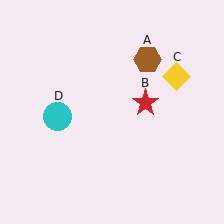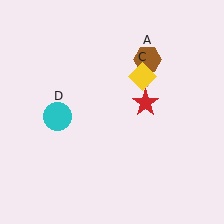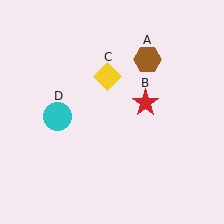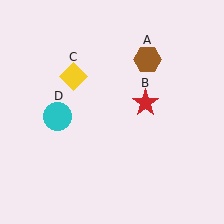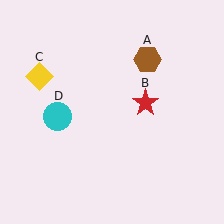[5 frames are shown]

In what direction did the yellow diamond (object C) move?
The yellow diamond (object C) moved left.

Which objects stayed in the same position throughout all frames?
Brown hexagon (object A) and red star (object B) and cyan circle (object D) remained stationary.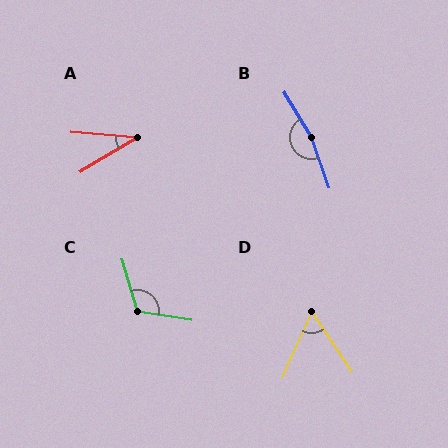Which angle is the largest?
B, at approximately 168 degrees.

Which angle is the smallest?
A, at approximately 36 degrees.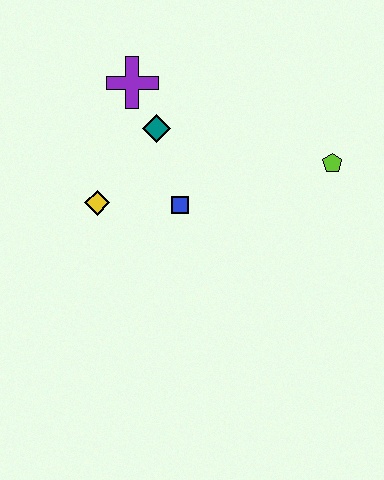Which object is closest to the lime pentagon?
The blue square is closest to the lime pentagon.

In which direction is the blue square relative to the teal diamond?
The blue square is below the teal diamond.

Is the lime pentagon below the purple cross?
Yes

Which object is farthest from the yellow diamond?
The lime pentagon is farthest from the yellow diamond.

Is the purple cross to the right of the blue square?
No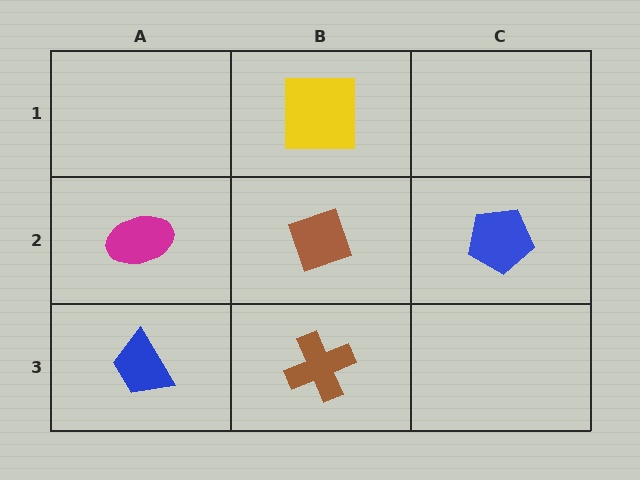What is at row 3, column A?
A blue trapezoid.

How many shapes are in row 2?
3 shapes.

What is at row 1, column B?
A yellow square.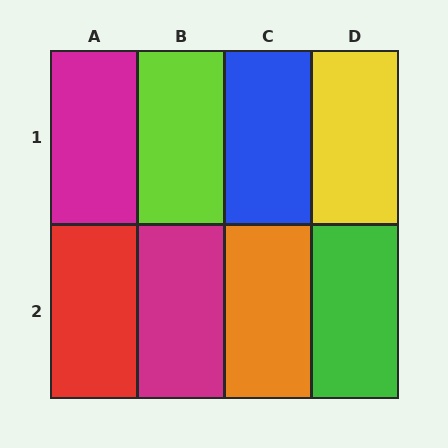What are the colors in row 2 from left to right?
Red, magenta, orange, green.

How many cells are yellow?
1 cell is yellow.